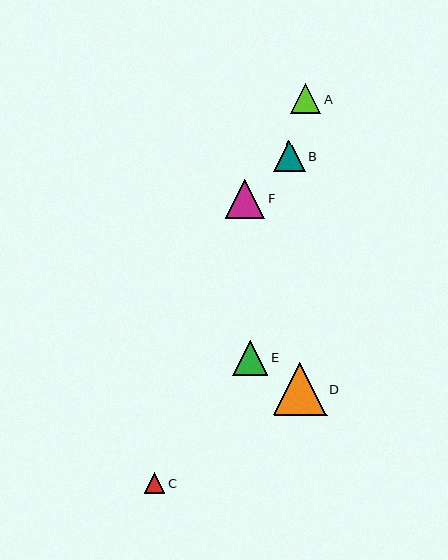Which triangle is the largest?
Triangle D is the largest with a size of approximately 53 pixels.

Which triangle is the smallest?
Triangle C is the smallest with a size of approximately 21 pixels.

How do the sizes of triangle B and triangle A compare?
Triangle B and triangle A are approximately the same size.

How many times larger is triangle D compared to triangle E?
Triangle D is approximately 1.5 times the size of triangle E.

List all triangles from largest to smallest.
From largest to smallest: D, F, E, B, A, C.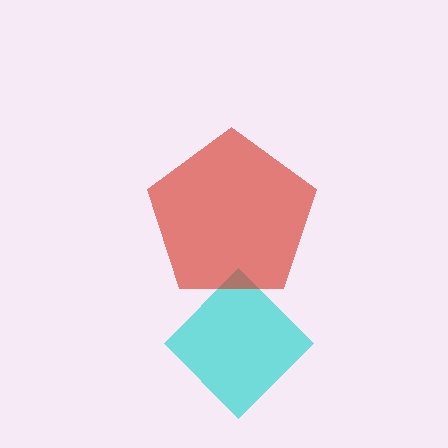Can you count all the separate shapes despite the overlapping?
Yes, there are 2 separate shapes.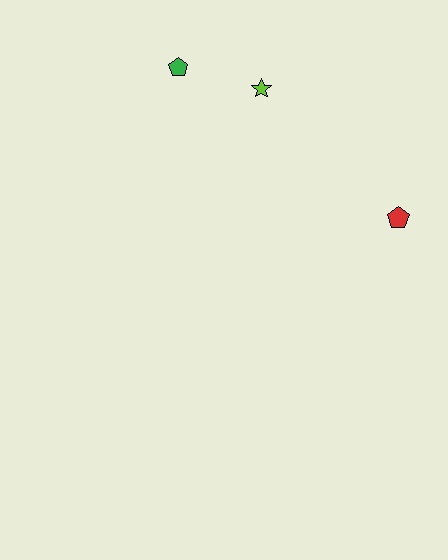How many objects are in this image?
There are 3 objects.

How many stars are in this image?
There is 1 star.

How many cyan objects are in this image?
There are no cyan objects.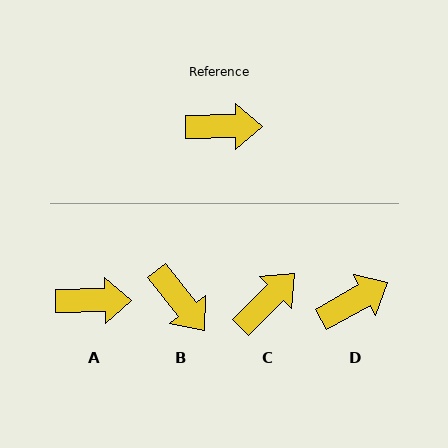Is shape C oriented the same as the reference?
No, it is off by about 45 degrees.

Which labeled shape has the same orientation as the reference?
A.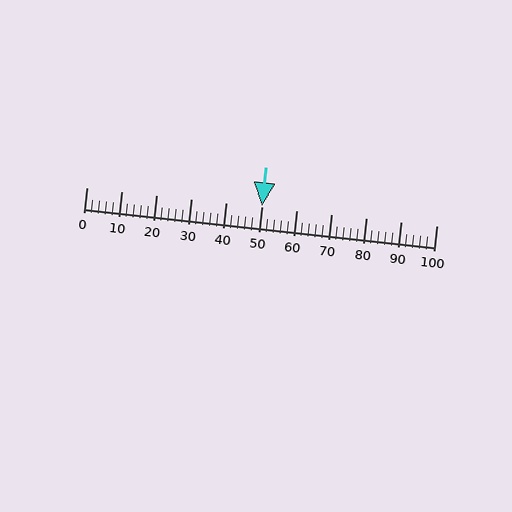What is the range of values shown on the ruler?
The ruler shows values from 0 to 100.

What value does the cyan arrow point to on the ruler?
The cyan arrow points to approximately 50.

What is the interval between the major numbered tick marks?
The major tick marks are spaced 10 units apart.